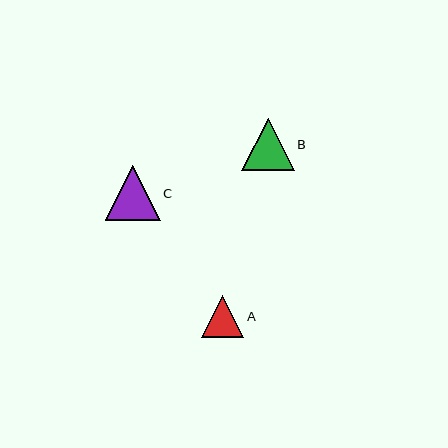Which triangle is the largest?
Triangle C is the largest with a size of approximately 55 pixels.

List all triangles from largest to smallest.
From largest to smallest: C, B, A.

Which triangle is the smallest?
Triangle A is the smallest with a size of approximately 42 pixels.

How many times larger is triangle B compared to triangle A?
Triangle B is approximately 1.2 times the size of triangle A.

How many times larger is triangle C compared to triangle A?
Triangle C is approximately 1.3 times the size of triangle A.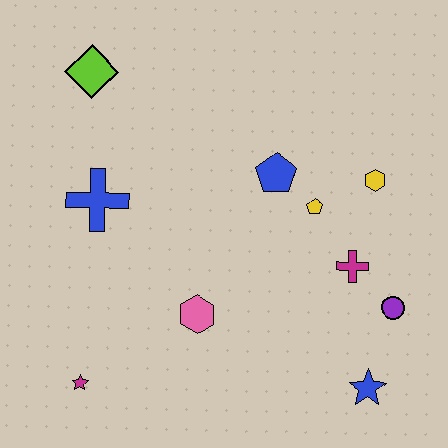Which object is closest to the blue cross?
The lime diamond is closest to the blue cross.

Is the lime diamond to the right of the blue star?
No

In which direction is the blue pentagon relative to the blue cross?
The blue pentagon is to the right of the blue cross.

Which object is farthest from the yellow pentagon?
The magenta star is farthest from the yellow pentagon.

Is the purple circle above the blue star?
Yes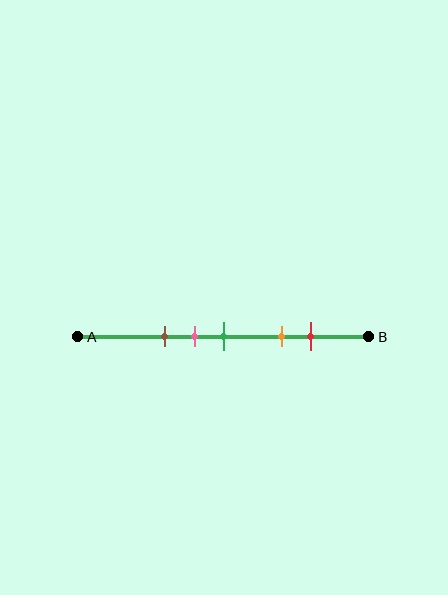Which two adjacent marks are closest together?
The pink and green marks are the closest adjacent pair.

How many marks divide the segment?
There are 5 marks dividing the segment.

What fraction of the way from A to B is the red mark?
The red mark is approximately 80% (0.8) of the way from A to B.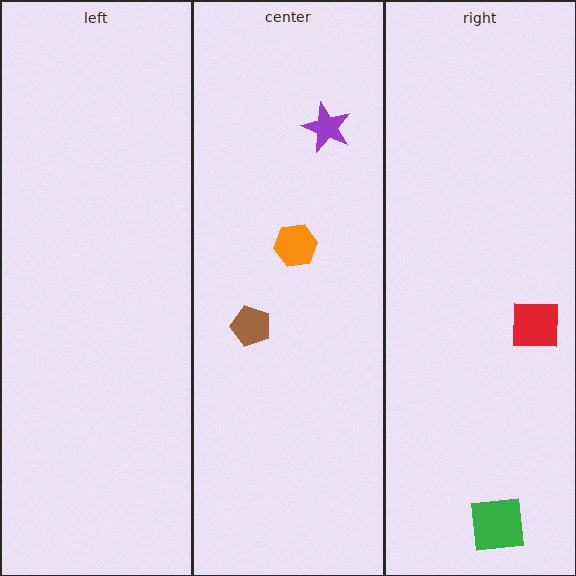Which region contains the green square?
The right region.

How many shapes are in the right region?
2.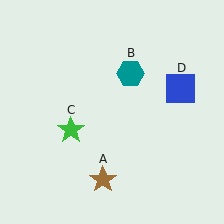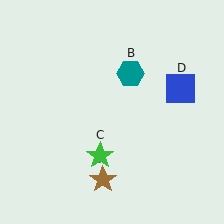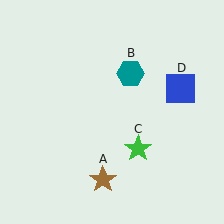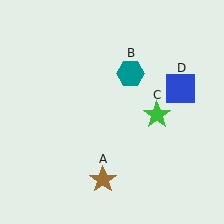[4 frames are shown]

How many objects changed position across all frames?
1 object changed position: green star (object C).